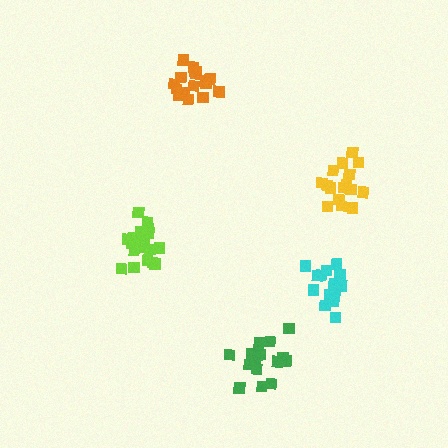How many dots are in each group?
Group 1: 20 dots, Group 2: 20 dots, Group 3: 16 dots, Group 4: 14 dots, Group 5: 18 dots (88 total).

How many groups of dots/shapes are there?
There are 5 groups.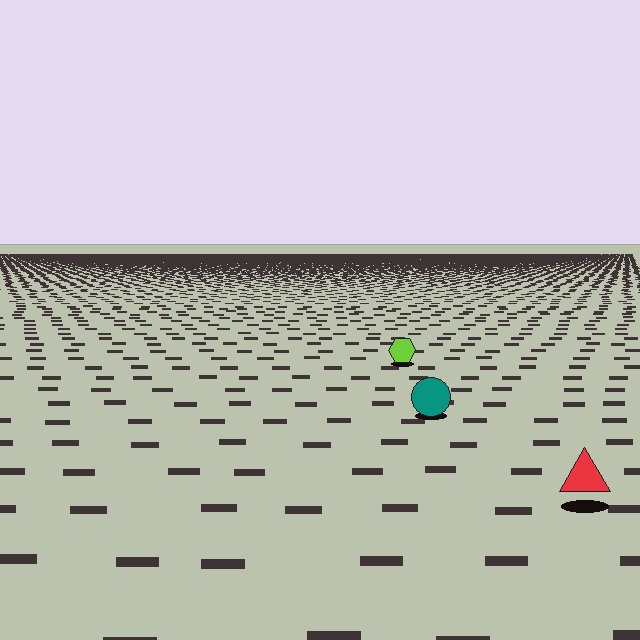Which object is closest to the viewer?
The red triangle is closest. The texture marks near it are larger and more spread out.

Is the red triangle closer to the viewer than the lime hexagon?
Yes. The red triangle is closer — you can tell from the texture gradient: the ground texture is coarser near it.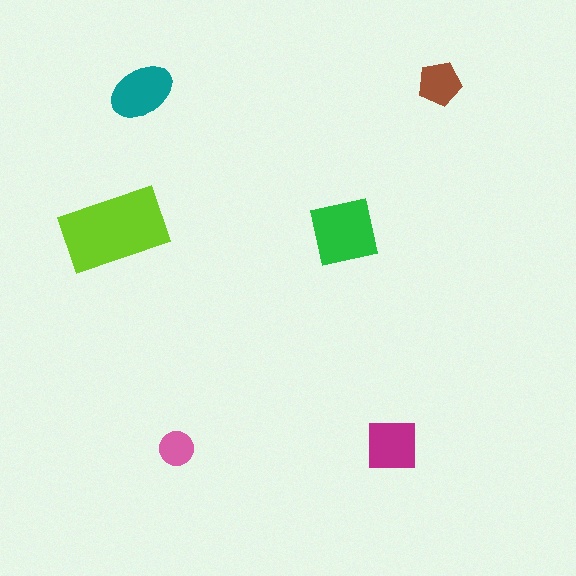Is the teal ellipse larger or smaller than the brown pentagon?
Larger.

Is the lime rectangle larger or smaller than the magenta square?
Larger.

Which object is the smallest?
The pink circle.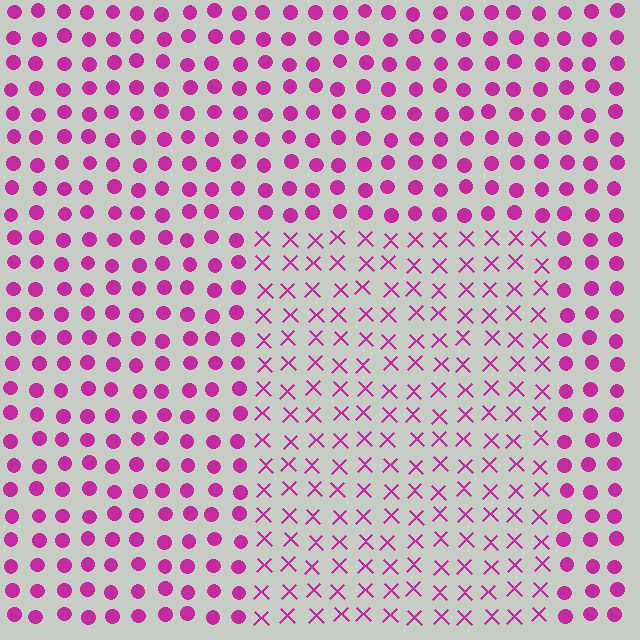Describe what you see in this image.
The image is filled with small magenta elements arranged in a uniform grid. A rectangle-shaped region contains X marks, while the surrounding area contains circles. The boundary is defined purely by the change in element shape.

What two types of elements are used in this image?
The image uses X marks inside the rectangle region and circles outside it.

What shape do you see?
I see a rectangle.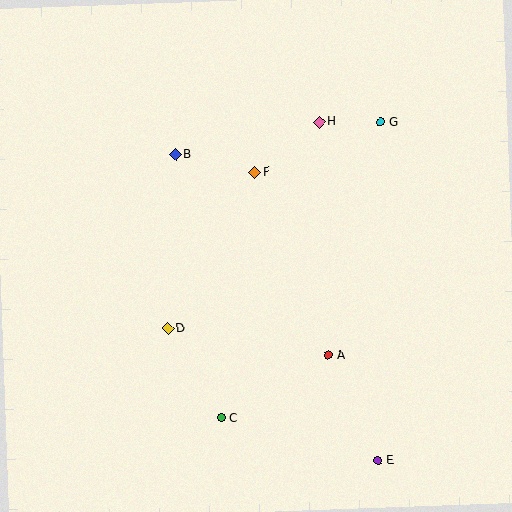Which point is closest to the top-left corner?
Point B is closest to the top-left corner.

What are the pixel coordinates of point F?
Point F is at (255, 172).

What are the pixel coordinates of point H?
Point H is at (320, 122).